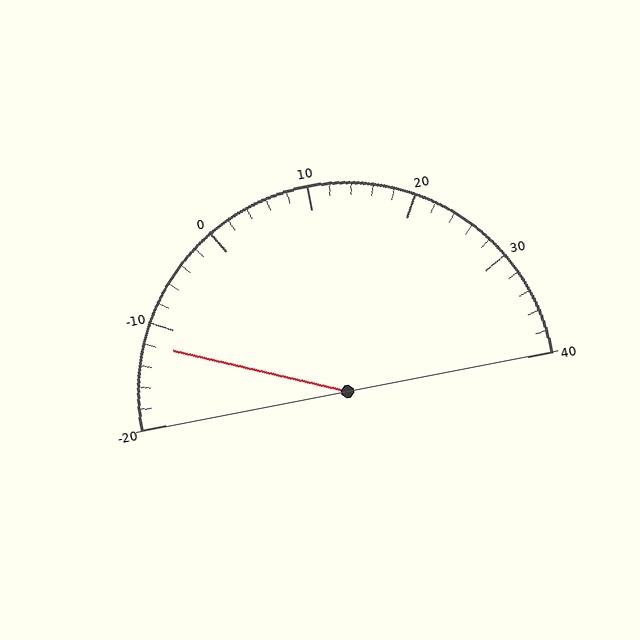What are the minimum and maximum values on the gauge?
The gauge ranges from -20 to 40.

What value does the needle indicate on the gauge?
The needle indicates approximately -12.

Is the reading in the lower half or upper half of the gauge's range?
The reading is in the lower half of the range (-20 to 40).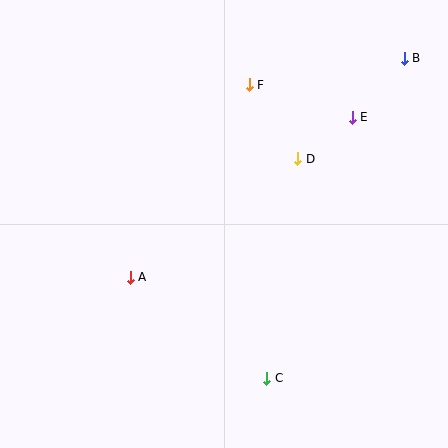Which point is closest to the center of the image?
Point D at (298, 159) is closest to the center.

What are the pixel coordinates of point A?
Point A is at (130, 277).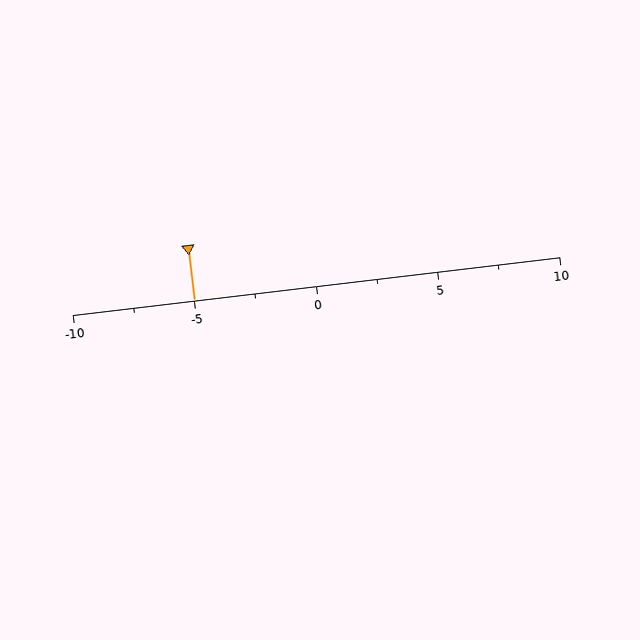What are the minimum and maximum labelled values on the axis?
The axis runs from -10 to 10.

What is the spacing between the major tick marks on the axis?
The major ticks are spaced 5 apart.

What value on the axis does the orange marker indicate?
The marker indicates approximately -5.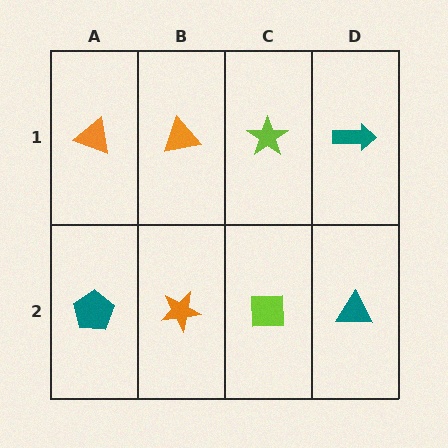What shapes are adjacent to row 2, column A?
An orange triangle (row 1, column A), an orange star (row 2, column B).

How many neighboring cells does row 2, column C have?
3.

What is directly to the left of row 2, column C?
An orange star.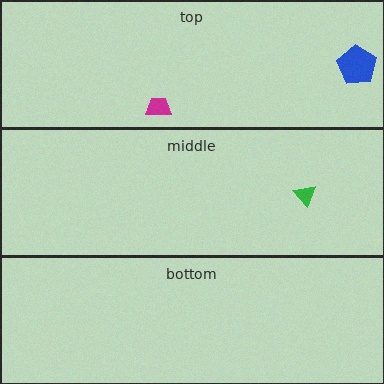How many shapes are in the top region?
2.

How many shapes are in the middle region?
1.